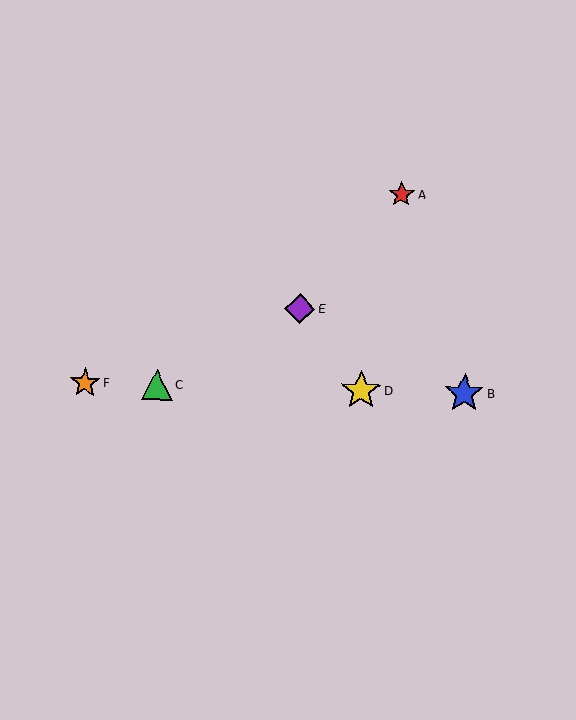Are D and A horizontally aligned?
No, D is at y≈391 and A is at y≈194.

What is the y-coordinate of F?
Object F is at y≈383.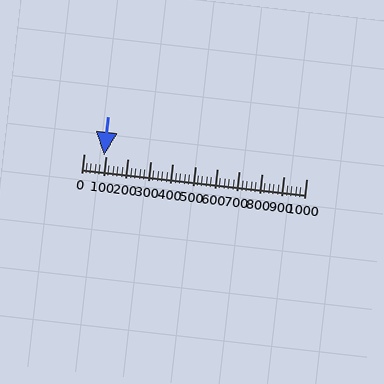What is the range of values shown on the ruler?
The ruler shows values from 0 to 1000.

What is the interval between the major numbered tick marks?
The major tick marks are spaced 100 units apart.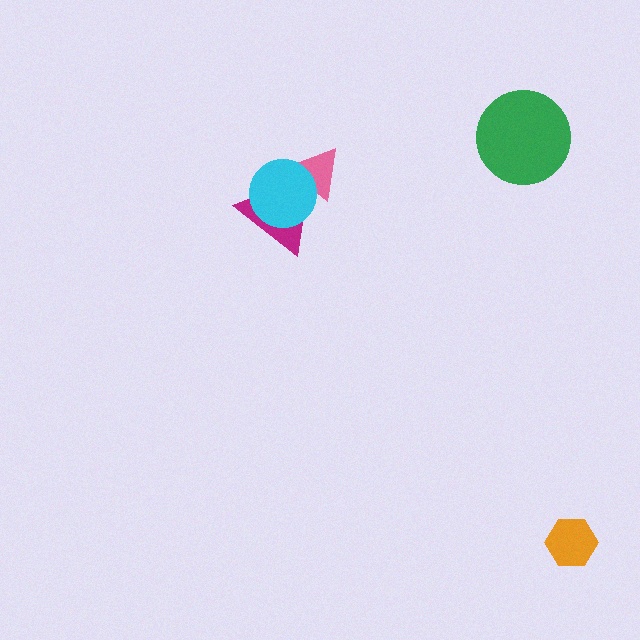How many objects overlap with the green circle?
0 objects overlap with the green circle.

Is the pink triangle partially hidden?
Yes, it is partially covered by another shape.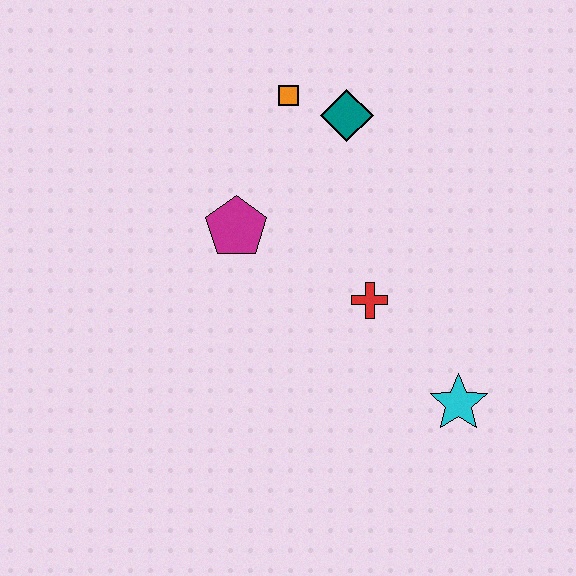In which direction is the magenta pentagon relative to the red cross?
The magenta pentagon is to the left of the red cross.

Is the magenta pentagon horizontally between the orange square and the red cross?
No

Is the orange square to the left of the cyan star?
Yes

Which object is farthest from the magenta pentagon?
The cyan star is farthest from the magenta pentagon.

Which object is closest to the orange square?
The teal diamond is closest to the orange square.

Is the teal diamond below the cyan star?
No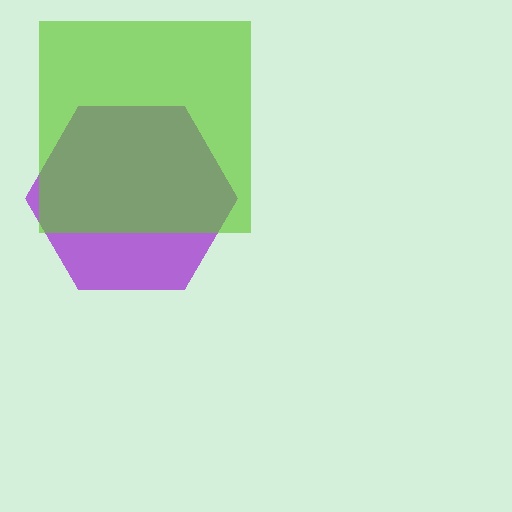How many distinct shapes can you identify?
There are 2 distinct shapes: a purple hexagon, a lime square.